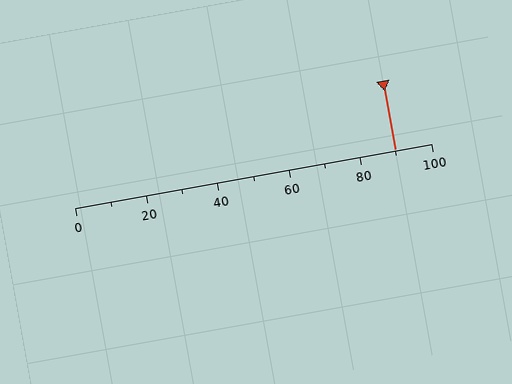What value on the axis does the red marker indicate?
The marker indicates approximately 90.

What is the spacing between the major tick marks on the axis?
The major ticks are spaced 20 apart.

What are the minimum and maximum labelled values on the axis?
The axis runs from 0 to 100.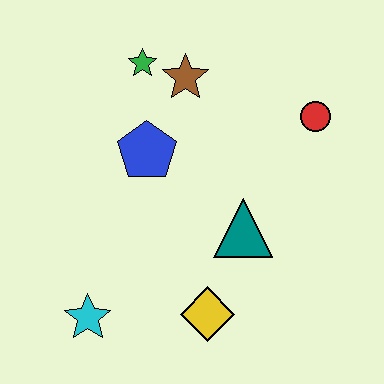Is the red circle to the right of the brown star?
Yes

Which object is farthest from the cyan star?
The red circle is farthest from the cyan star.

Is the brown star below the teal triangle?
No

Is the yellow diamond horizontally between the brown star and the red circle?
Yes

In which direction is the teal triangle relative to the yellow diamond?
The teal triangle is above the yellow diamond.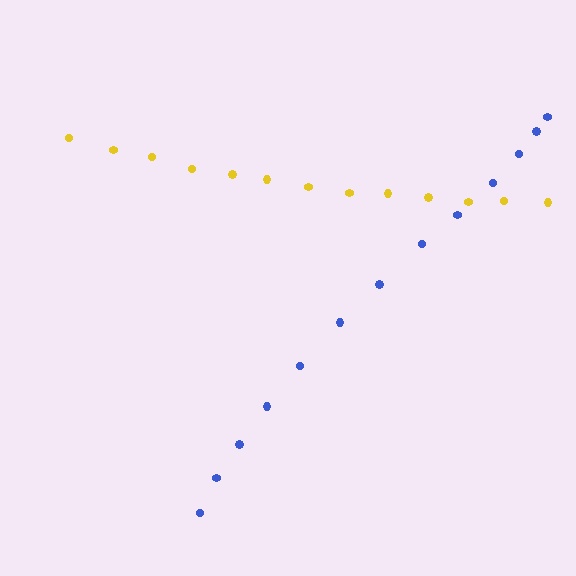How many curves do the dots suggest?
There are 2 distinct paths.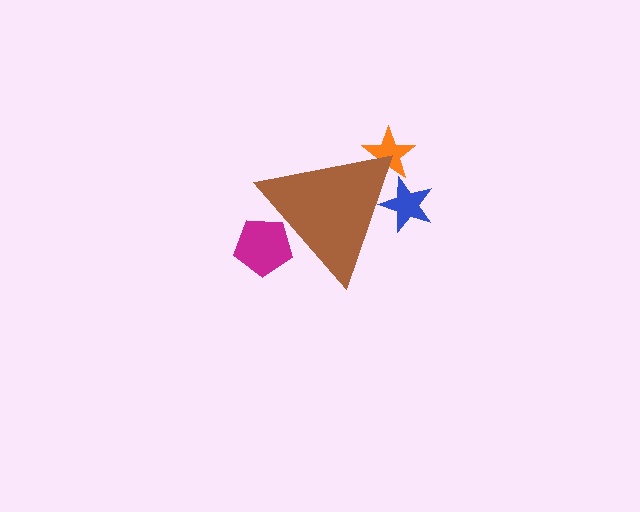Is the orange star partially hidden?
Yes, the orange star is partially hidden behind the brown triangle.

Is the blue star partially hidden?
Yes, the blue star is partially hidden behind the brown triangle.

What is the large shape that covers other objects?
A brown triangle.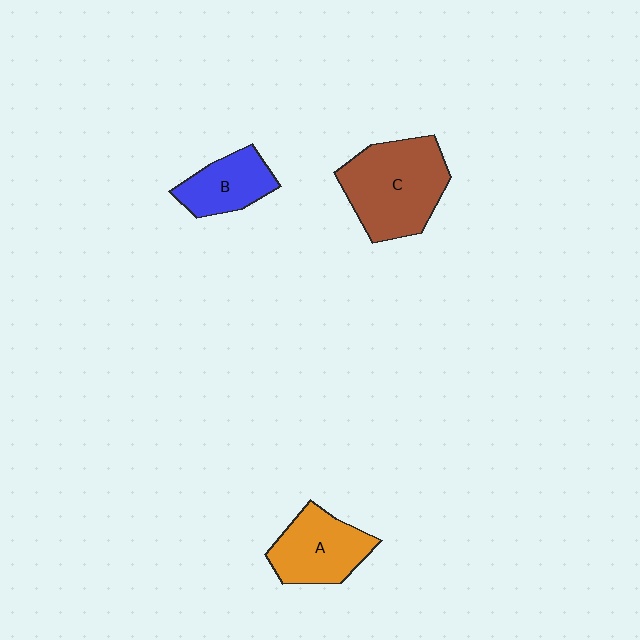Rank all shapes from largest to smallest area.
From largest to smallest: C (brown), A (orange), B (blue).